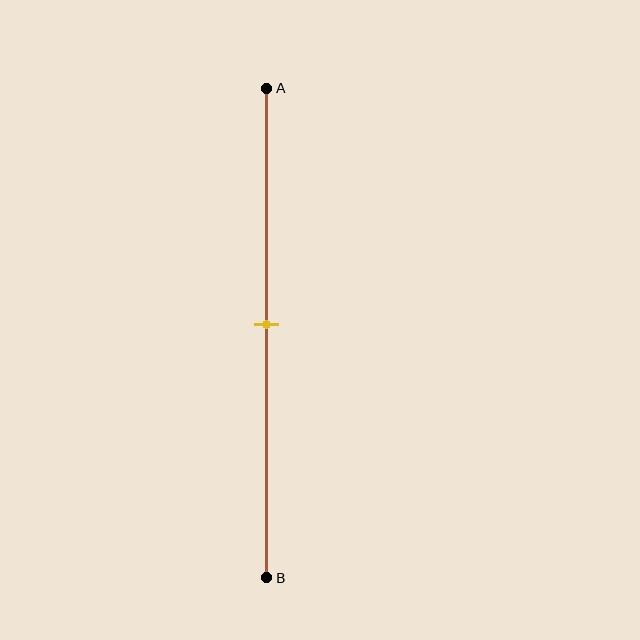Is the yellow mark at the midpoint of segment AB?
Yes, the mark is approximately at the midpoint.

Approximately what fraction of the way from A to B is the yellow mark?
The yellow mark is approximately 50% of the way from A to B.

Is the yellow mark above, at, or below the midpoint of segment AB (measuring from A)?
The yellow mark is approximately at the midpoint of segment AB.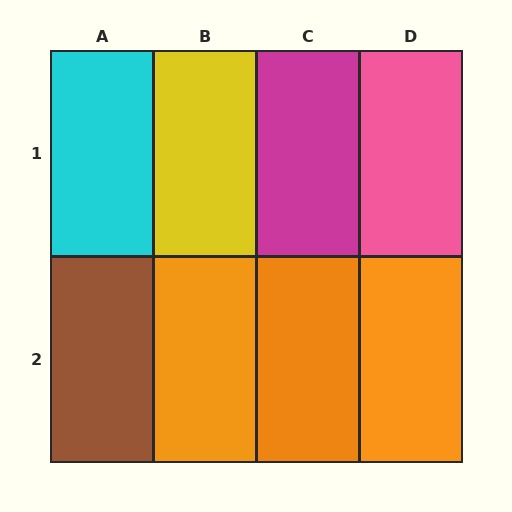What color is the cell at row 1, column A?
Cyan.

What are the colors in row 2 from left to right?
Brown, orange, orange, orange.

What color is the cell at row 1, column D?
Pink.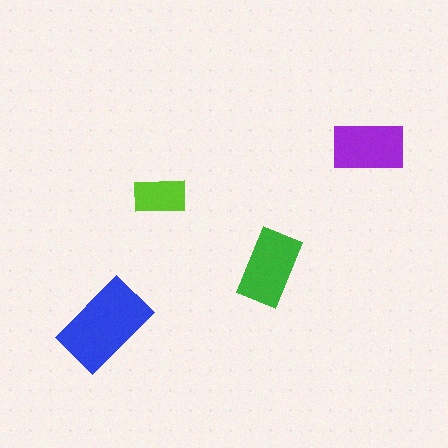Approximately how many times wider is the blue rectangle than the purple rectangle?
About 1.5 times wider.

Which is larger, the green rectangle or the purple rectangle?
The green one.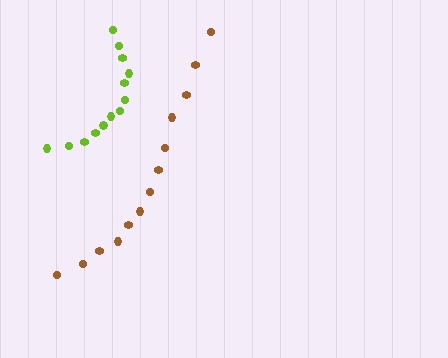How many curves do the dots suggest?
There are 2 distinct paths.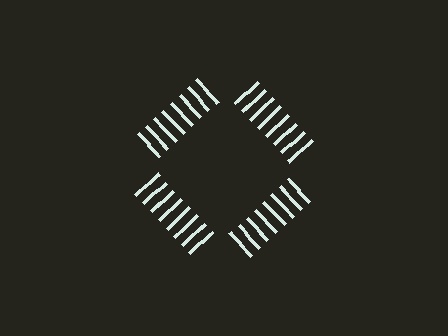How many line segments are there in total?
32 — 8 along each of the 4 edges.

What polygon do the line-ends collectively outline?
An illusory square — the line segments terminate on its edges but no continuous stroke is drawn.